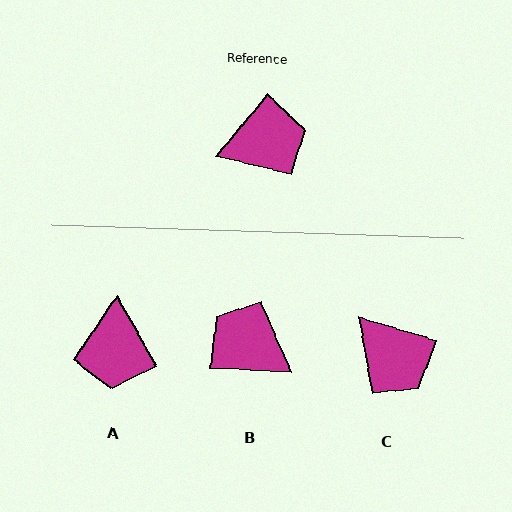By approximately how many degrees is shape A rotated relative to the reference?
Approximately 111 degrees clockwise.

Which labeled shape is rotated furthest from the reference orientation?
B, about 127 degrees away.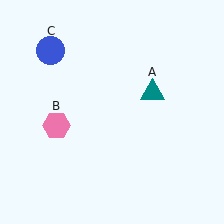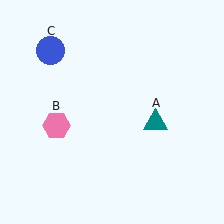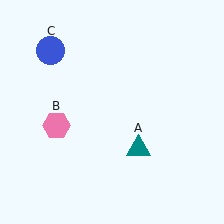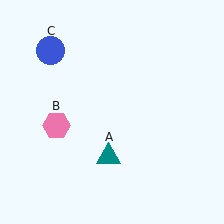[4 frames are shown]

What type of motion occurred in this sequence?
The teal triangle (object A) rotated clockwise around the center of the scene.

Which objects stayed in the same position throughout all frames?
Pink hexagon (object B) and blue circle (object C) remained stationary.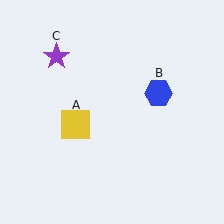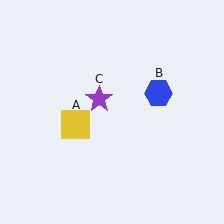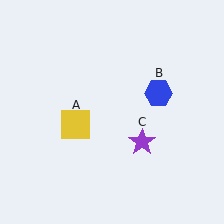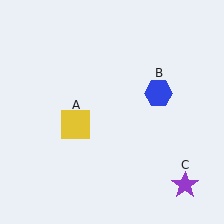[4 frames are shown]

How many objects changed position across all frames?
1 object changed position: purple star (object C).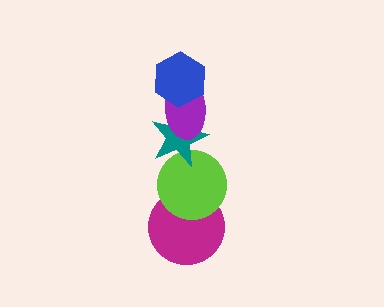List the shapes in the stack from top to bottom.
From top to bottom: the blue hexagon, the purple ellipse, the teal star, the lime circle, the magenta circle.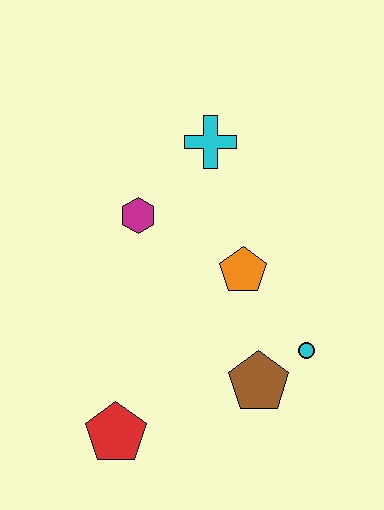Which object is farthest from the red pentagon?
The cyan cross is farthest from the red pentagon.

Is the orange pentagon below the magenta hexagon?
Yes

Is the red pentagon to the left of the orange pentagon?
Yes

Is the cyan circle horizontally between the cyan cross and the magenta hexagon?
No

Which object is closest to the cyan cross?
The magenta hexagon is closest to the cyan cross.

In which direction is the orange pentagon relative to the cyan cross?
The orange pentagon is below the cyan cross.